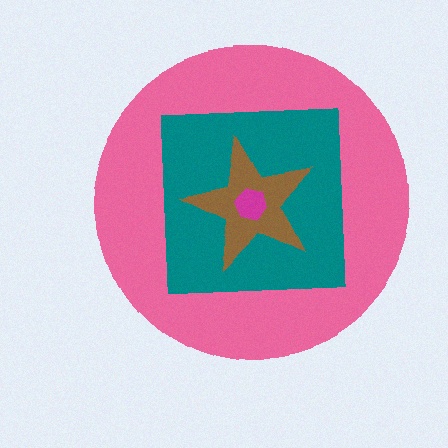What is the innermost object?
The magenta hexagon.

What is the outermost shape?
The pink circle.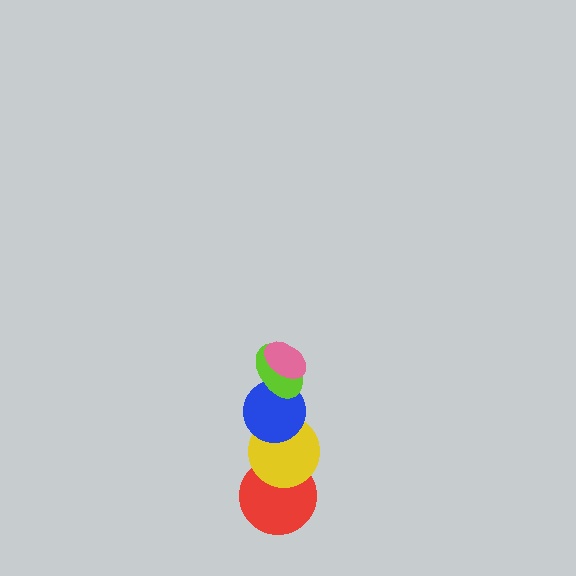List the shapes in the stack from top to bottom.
From top to bottom: the pink ellipse, the lime ellipse, the blue circle, the yellow circle, the red circle.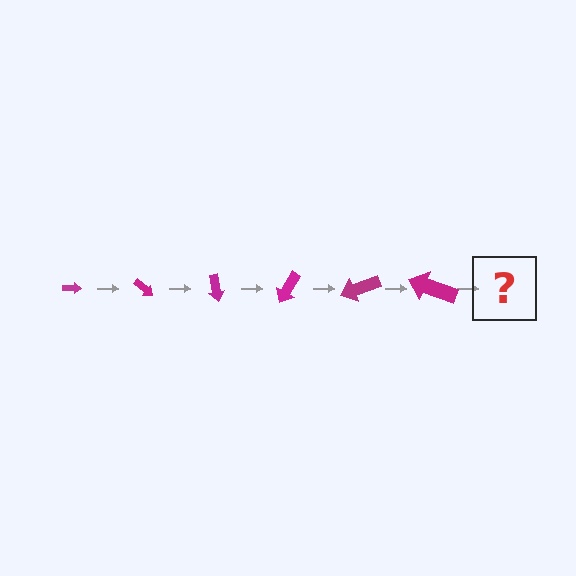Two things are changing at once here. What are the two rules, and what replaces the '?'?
The two rules are that the arrow grows larger each step and it rotates 40 degrees each step. The '?' should be an arrow, larger than the previous one and rotated 240 degrees from the start.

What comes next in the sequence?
The next element should be an arrow, larger than the previous one and rotated 240 degrees from the start.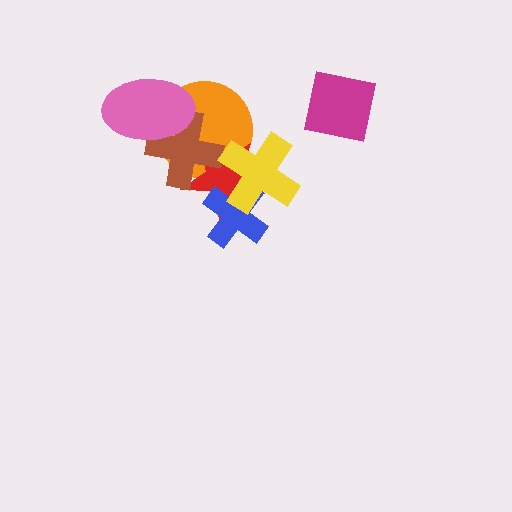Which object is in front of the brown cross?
The pink ellipse is in front of the brown cross.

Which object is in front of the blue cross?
The yellow cross is in front of the blue cross.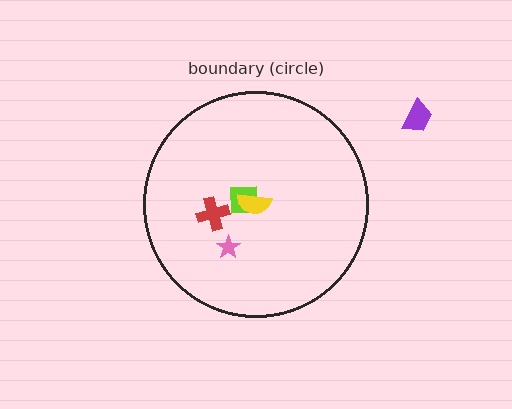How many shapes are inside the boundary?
4 inside, 1 outside.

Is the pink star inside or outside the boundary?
Inside.